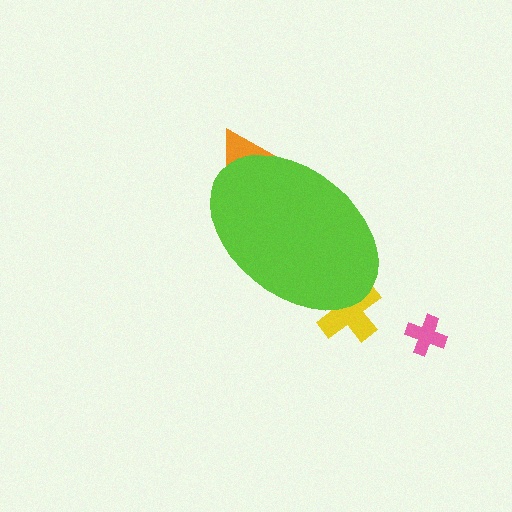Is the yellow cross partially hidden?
Yes, the yellow cross is partially hidden behind the lime ellipse.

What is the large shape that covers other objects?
A lime ellipse.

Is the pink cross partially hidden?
No, the pink cross is fully visible.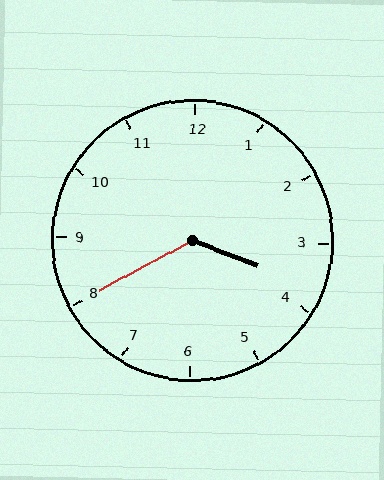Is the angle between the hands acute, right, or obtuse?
It is obtuse.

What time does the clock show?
3:40.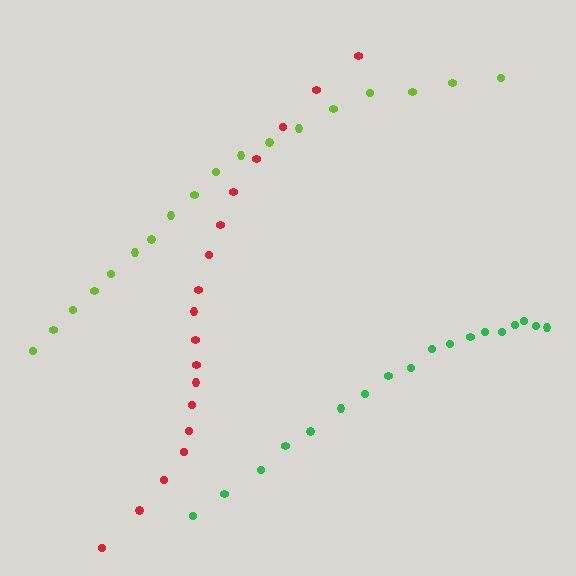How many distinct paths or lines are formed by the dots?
There are 3 distinct paths.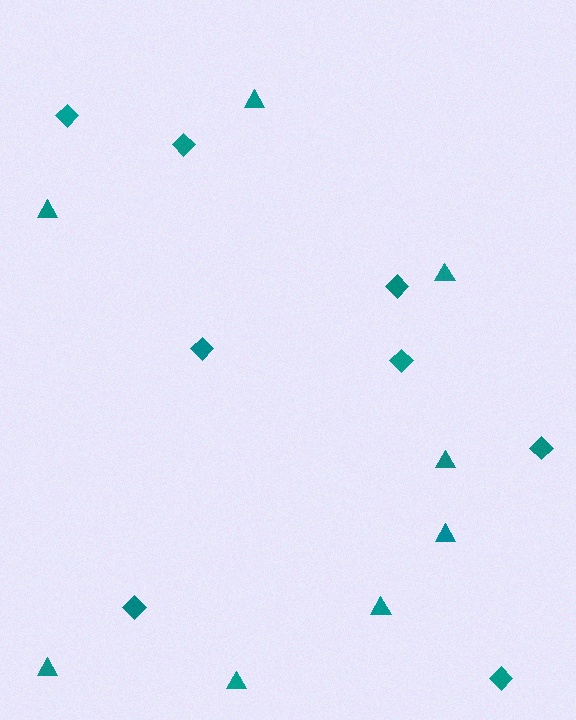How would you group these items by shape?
There are 2 groups: one group of triangles (8) and one group of diamonds (8).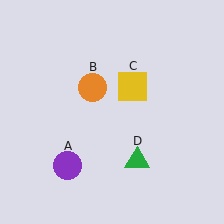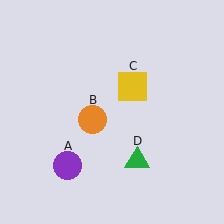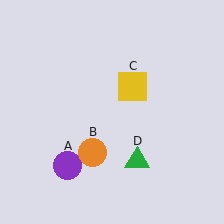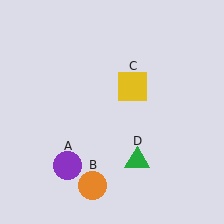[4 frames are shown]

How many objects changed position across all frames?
1 object changed position: orange circle (object B).